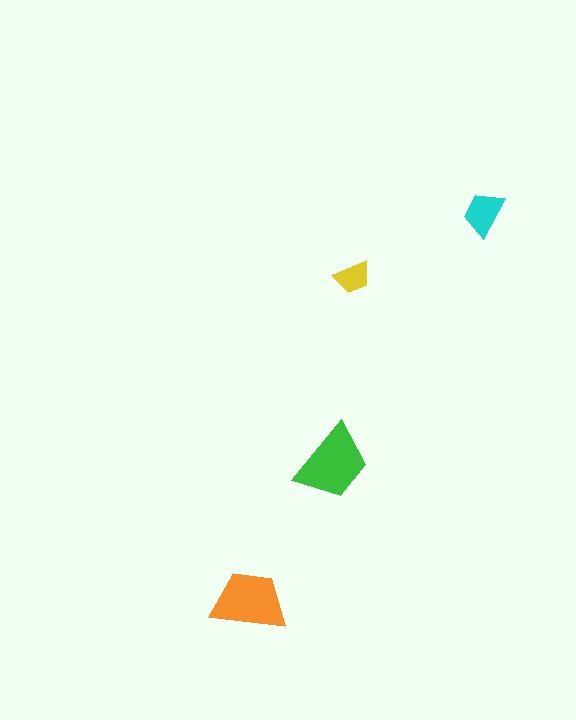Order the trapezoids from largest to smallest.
the green one, the orange one, the cyan one, the yellow one.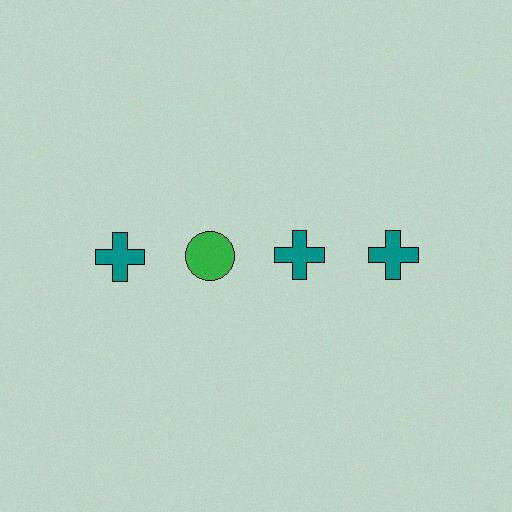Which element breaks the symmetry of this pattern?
The green circle in the top row, second from left column breaks the symmetry. All other shapes are teal crosses.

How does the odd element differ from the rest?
It differs in both color (green instead of teal) and shape (circle instead of cross).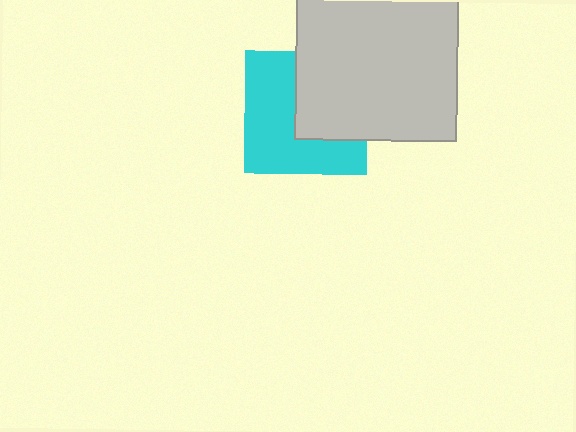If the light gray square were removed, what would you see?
You would see the complete cyan square.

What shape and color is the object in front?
The object in front is a light gray square.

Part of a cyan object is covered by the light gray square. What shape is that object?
It is a square.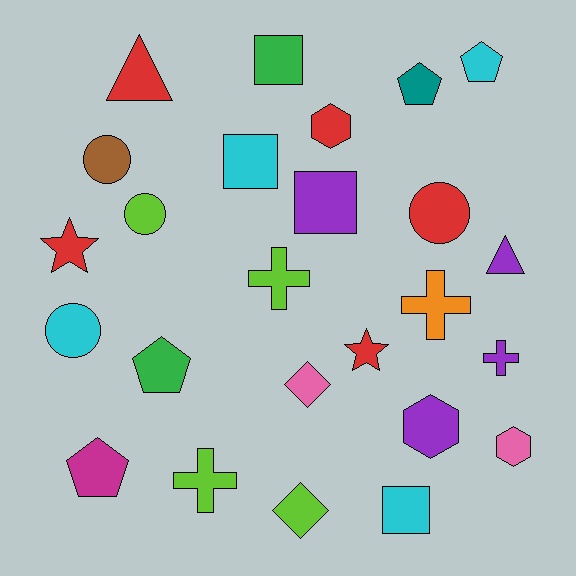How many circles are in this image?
There are 4 circles.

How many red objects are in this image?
There are 5 red objects.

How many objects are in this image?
There are 25 objects.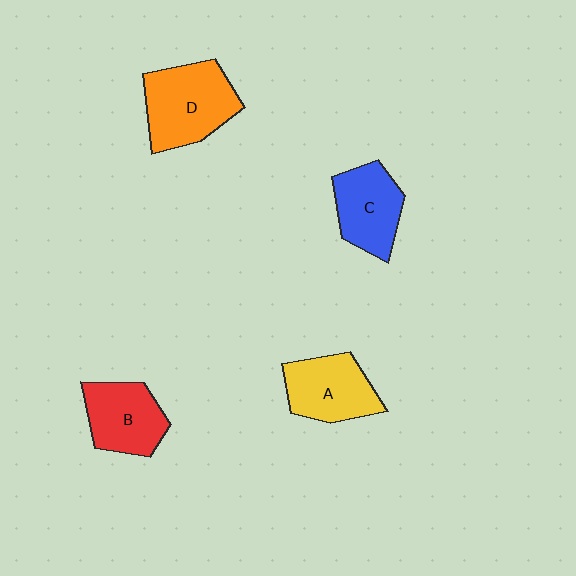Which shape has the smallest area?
Shape C (blue).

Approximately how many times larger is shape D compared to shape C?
Approximately 1.3 times.